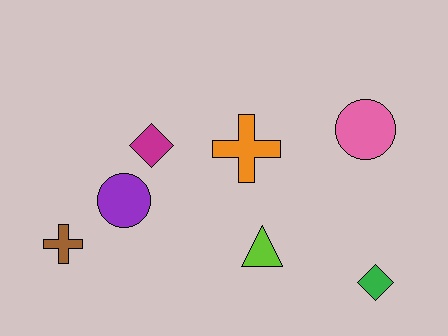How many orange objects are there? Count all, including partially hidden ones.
There is 1 orange object.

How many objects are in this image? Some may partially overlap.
There are 7 objects.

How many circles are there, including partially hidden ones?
There are 2 circles.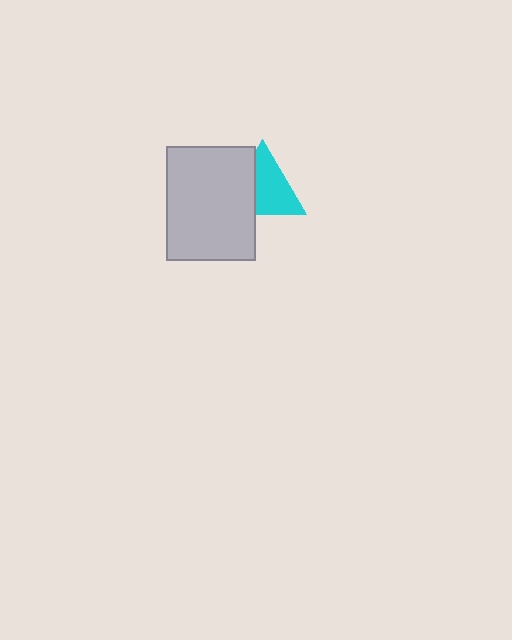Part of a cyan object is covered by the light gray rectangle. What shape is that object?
It is a triangle.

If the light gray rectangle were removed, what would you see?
You would see the complete cyan triangle.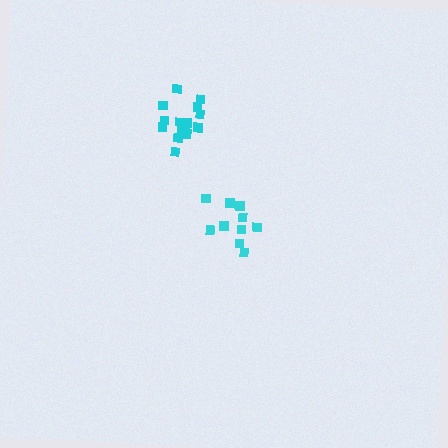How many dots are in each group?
Group 1: 10 dots, Group 2: 15 dots (25 total).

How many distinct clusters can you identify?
There are 2 distinct clusters.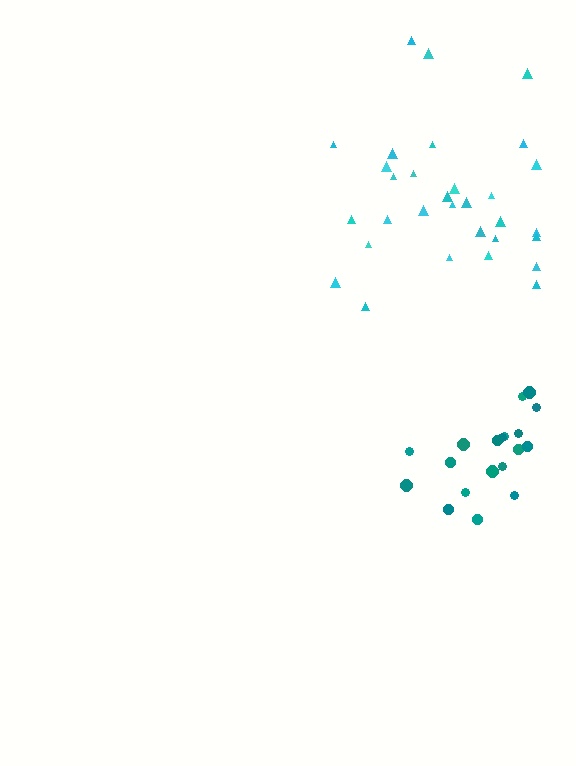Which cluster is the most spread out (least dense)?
Cyan.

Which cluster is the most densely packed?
Teal.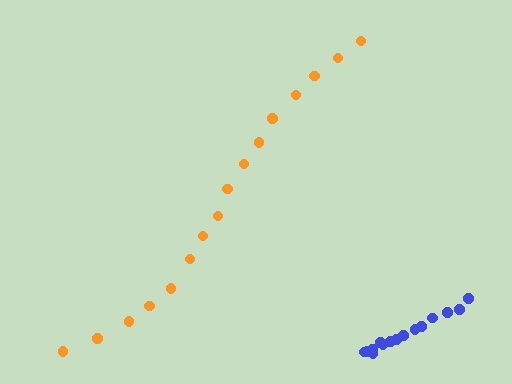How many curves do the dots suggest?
There are 2 distinct paths.